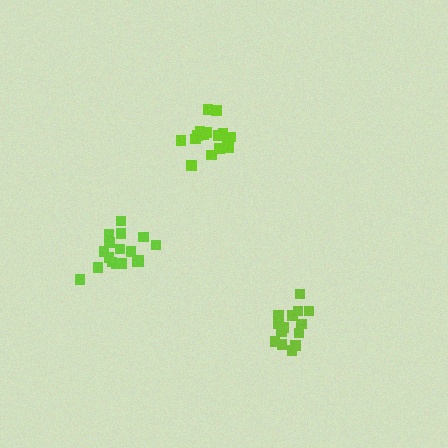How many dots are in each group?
Group 1: 16 dots, Group 2: 14 dots, Group 3: 18 dots (48 total).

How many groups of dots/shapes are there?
There are 3 groups.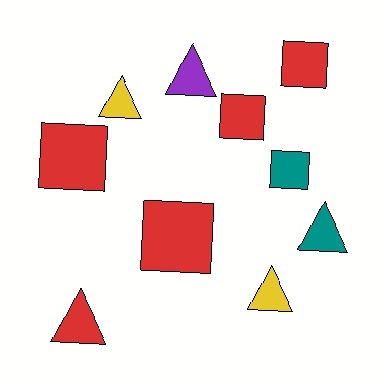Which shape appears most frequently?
Triangle, with 5 objects.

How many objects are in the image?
There are 10 objects.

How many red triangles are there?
There is 1 red triangle.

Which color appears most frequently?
Red, with 5 objects.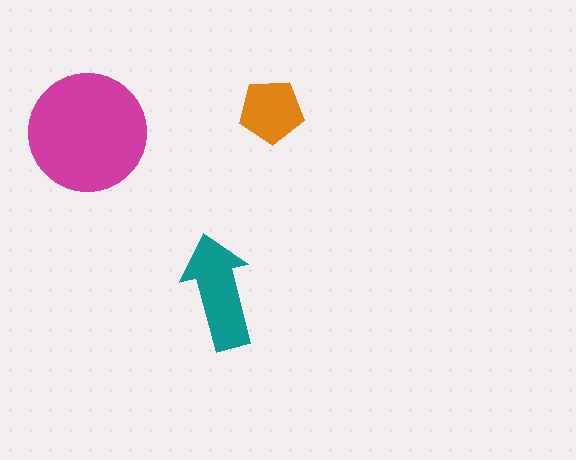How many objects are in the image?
There are 3 objects in the image.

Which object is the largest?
The magenta circle.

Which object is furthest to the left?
The magenta circle is leftmost.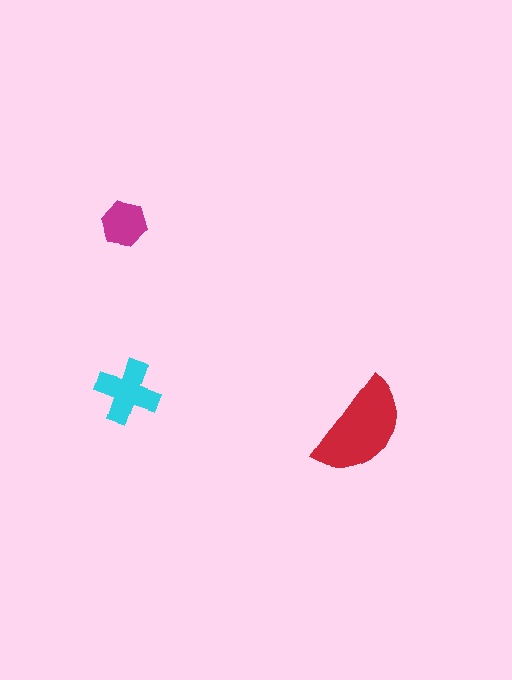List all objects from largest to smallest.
The red semicircle, the cyan cross, the magenta hexagon.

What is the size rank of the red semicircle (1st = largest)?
1st.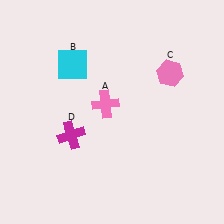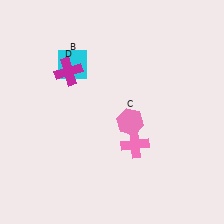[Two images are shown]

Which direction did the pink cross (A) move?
The pink cross (A) moved down.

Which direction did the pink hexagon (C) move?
The pink hexagon (C) moved down.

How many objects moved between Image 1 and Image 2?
3 objects moved between the two images.